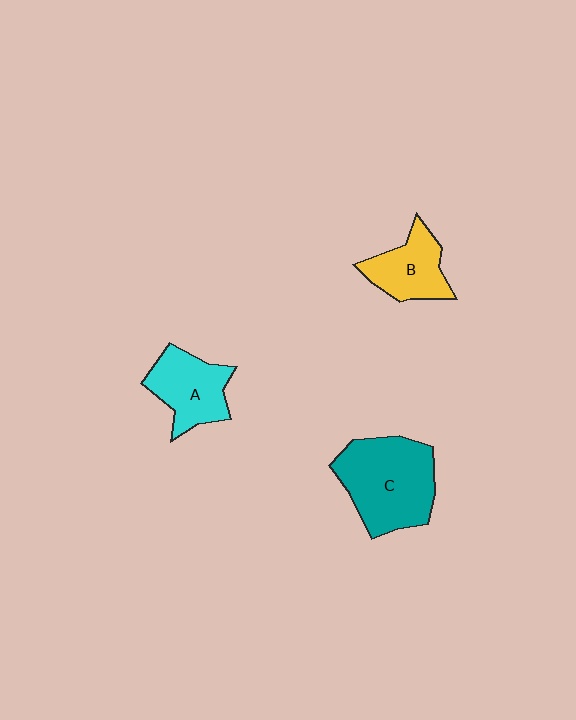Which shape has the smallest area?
Shape B (yellow).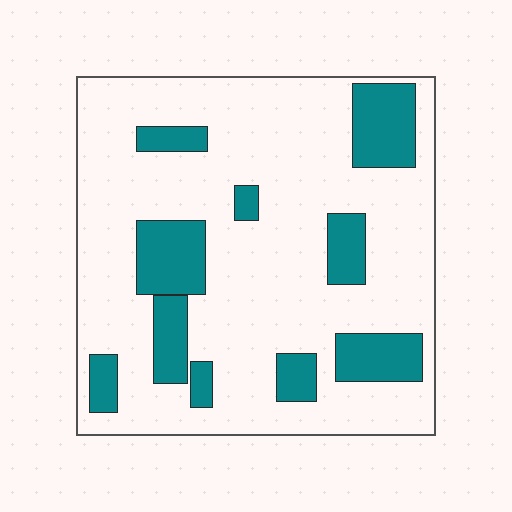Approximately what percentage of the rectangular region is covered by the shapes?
Approximately 20%.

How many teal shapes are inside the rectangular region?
10.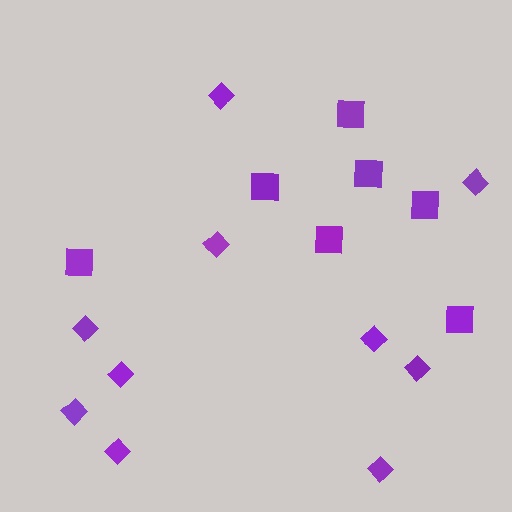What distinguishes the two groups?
There are 2 groups: one group of diamonds (10) and one group of squares (7).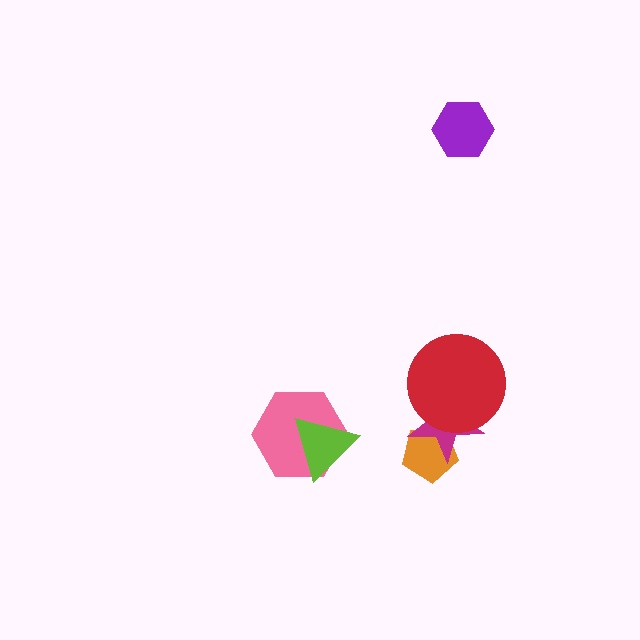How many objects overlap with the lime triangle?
1 object overlaps with the lime triangle.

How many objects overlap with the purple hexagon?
0 objects overlap with the purple hexagon.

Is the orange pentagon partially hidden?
Yes, it is partially covered by another shape.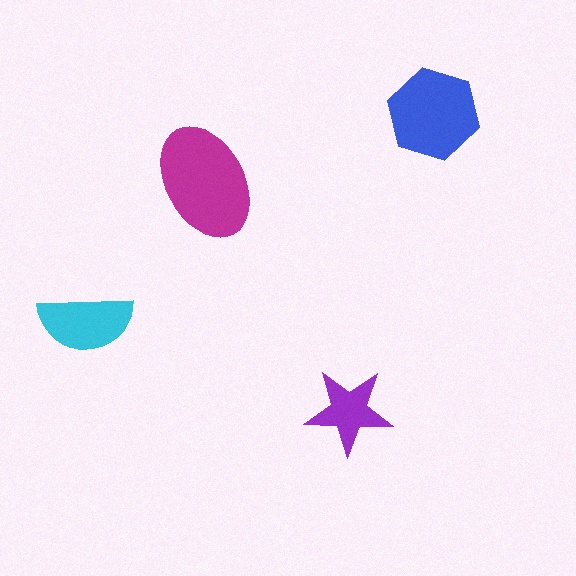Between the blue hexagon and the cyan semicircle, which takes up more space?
The blue hexagon.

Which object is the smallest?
The purple star.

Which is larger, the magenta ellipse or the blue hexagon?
The magenta ellipse.